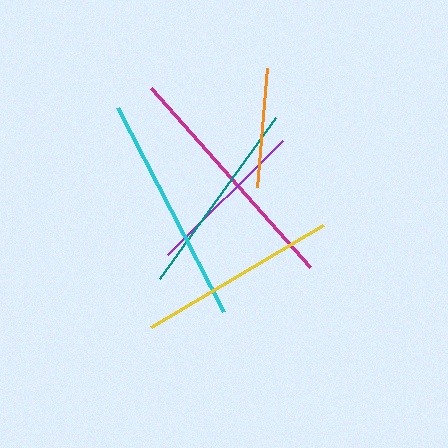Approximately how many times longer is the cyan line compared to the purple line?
The cyan line is approximately 1.4 times the length of the purple line.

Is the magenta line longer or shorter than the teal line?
The magenta line is longer than the teal line.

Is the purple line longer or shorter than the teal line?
The teal line is longer than the purple line.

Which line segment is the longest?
The magenta line is the longest at approximately 239 pixels.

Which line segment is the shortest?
The orange line is the shortest at approximately 120 pixels.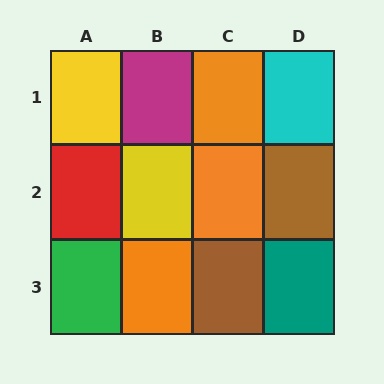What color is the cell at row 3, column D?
Teal.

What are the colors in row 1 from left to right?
Yellow, magenta, orange, cyan.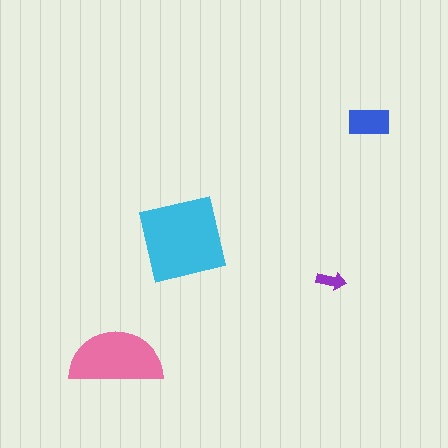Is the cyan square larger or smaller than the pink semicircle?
Larger.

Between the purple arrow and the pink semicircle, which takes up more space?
The pink semicircle.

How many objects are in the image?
There are 4 objects in the image.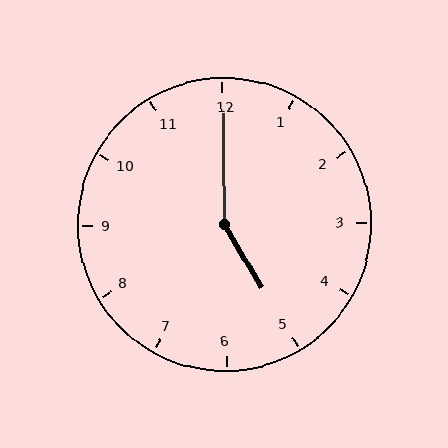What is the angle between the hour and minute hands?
Approximately 150 degrees.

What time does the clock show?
5:00.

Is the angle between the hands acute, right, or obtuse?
It is obtuse.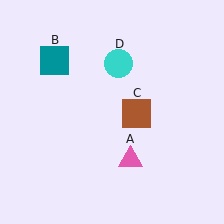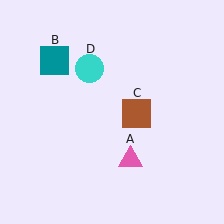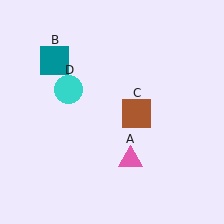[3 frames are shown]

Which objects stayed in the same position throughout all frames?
Pink triangle (object A) and teal square (object B) and brown square (object C) remained stationary.